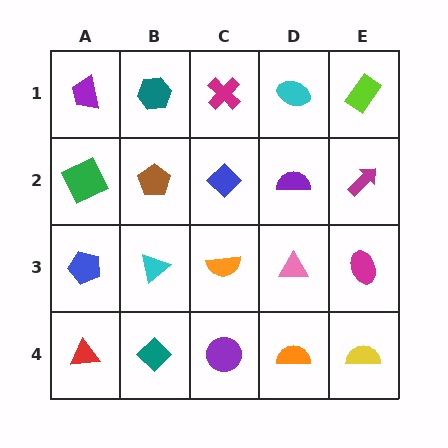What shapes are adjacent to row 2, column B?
A teal hexagon (row 1, column B), a cyan triangle (row 3, column B), a green square (row 2, column A), a blue diamond (row 2, column C).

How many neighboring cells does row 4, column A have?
2.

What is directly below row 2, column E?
A magenta ellipse.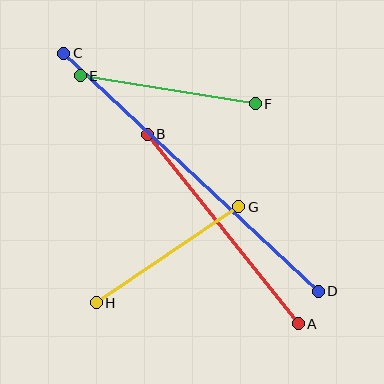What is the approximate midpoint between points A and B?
The midpoint is at approximately (223, 229) pixels.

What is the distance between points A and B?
The distance is approximately 242 pixels.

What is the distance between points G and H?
The distance is approximately 172 pixels.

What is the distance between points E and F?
The distance is approximately 177 pixels.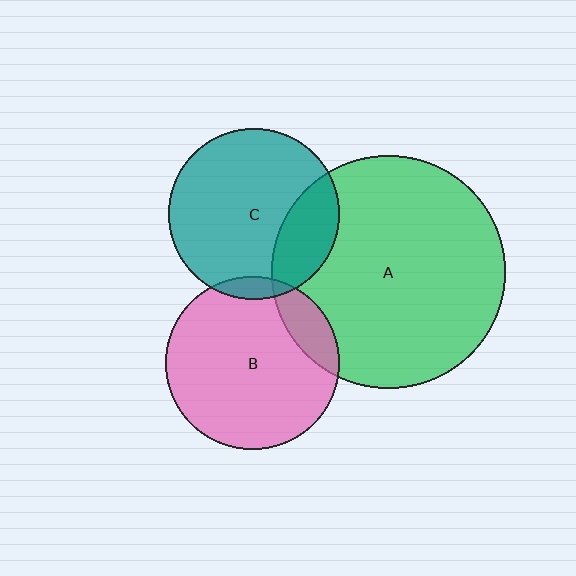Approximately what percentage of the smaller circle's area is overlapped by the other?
Approximately 5%.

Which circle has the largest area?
Circle A (green).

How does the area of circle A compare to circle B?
Approximately 1.8 times.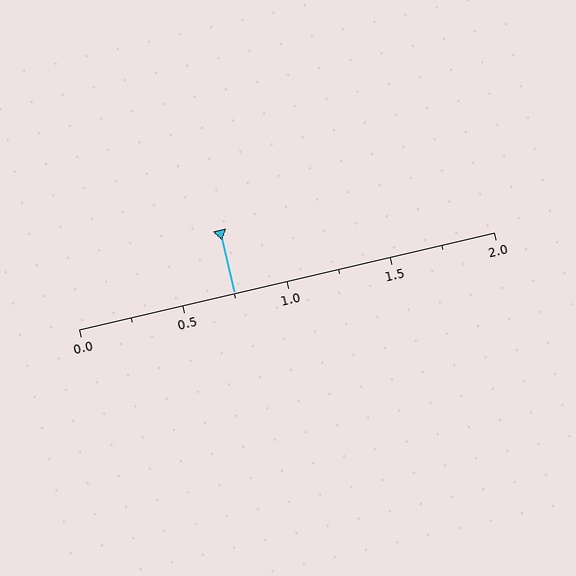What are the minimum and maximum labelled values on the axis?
The axis runs from 0.0 to 2.0.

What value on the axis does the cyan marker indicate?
The marker indicates approximately 0.75.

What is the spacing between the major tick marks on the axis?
The major ticks are spaced 0.5 apart.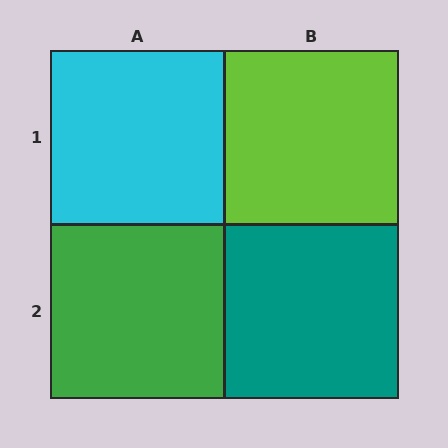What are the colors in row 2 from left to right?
Green, teal.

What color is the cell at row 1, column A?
Cyan.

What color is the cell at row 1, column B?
Lime.